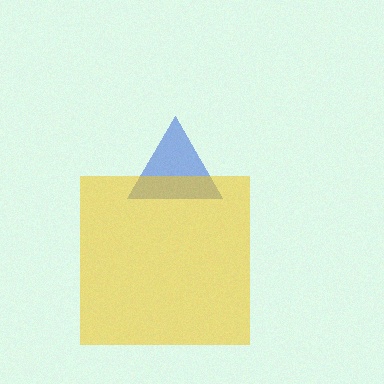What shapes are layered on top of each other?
The layered shapes are: a blue triangle, a yellow square.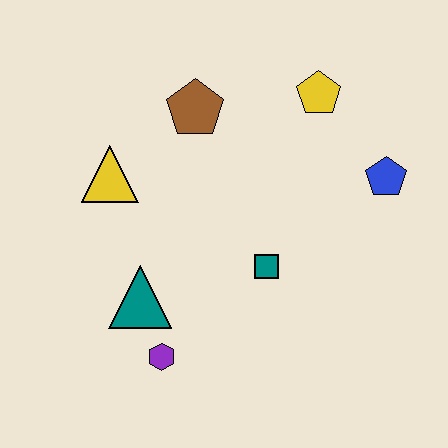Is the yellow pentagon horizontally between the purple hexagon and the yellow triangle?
No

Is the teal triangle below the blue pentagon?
Yes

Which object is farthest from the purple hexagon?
The yellow pentagon is farthest from the purple hexagon.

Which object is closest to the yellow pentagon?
The blue pentagon is closest to the yellow pentagon.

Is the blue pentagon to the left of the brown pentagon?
No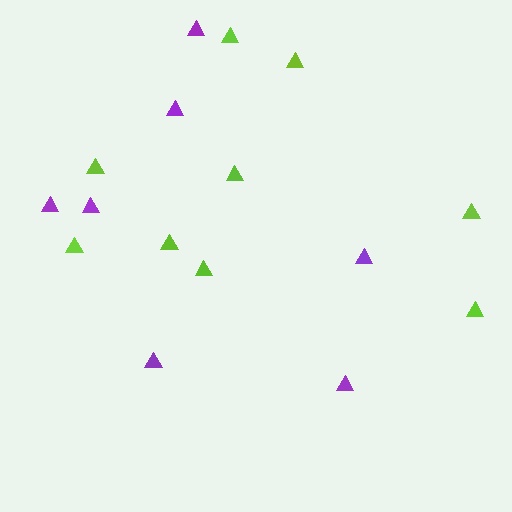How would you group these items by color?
There are 2 groups: one group of purple triangles (7) and one group of lime triangles (9).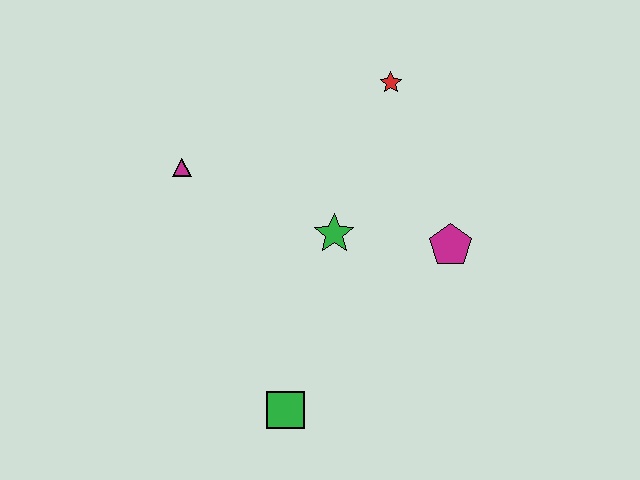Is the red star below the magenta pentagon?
No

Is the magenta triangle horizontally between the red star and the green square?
No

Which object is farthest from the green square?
The red star is farthest from the green square.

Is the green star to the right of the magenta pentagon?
No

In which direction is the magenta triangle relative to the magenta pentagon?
The magenta triangle is to the left of the magenta pentagon.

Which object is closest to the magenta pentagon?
The green star is closest to the magenta pentagon.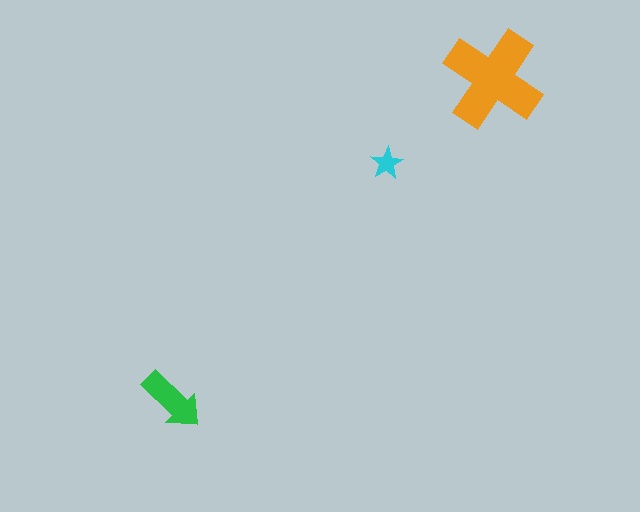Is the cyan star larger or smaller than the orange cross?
Smaller.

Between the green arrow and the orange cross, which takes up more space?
The orange cross.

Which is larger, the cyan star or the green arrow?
The green arrow.